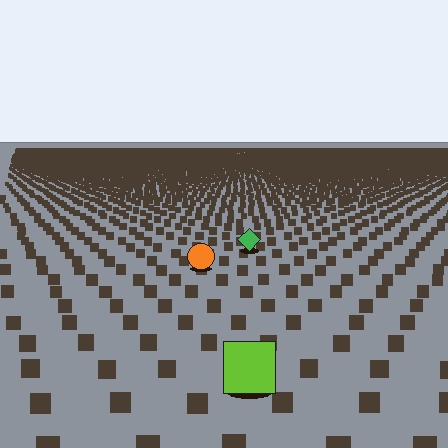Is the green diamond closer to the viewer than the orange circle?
No. The orange circle is closer — you can tell from the texture gradient: the ground texture is coarser near it.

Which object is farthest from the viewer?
The green diamond is farthest from the viewer. It appears smaller and the ground texture around it is denser.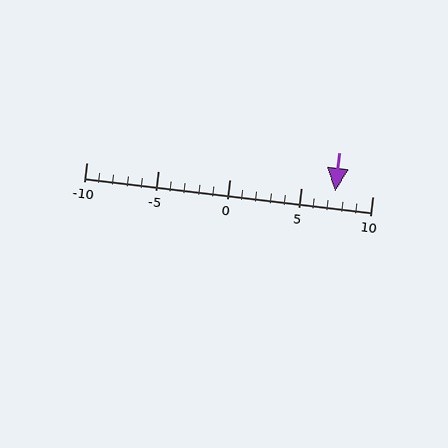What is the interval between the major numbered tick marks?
The major tick marks are spaced 5 units apart.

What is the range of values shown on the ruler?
The ruler shows values from -10 to 10.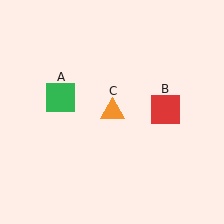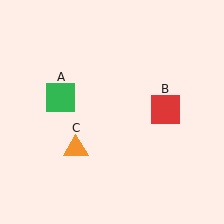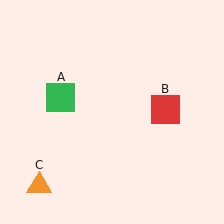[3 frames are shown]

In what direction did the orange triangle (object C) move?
The orange triangle (object C) moved down and to the left.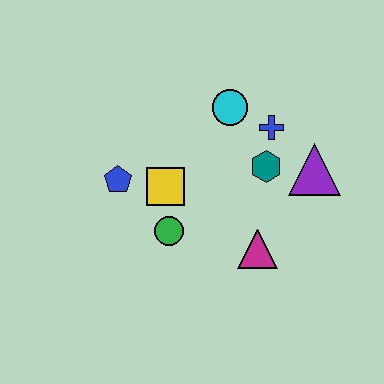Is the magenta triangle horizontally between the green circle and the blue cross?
Yes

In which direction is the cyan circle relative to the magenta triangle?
The cyan circle is above the magenta triangle.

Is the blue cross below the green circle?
No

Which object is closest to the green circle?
The yellow square is closest to the green circle.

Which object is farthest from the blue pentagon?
The purple triangle is farthest from the blue pentagon.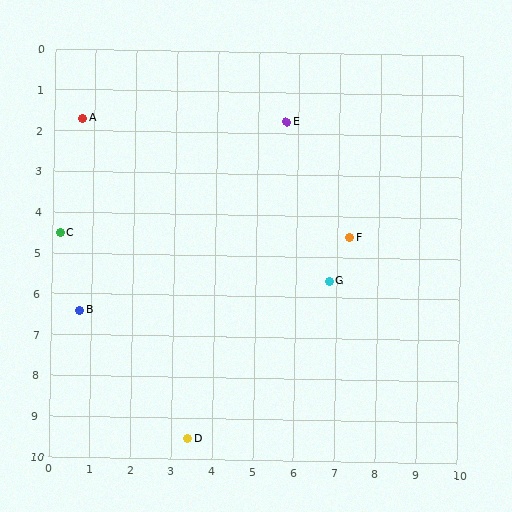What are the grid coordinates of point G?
Point G is at approximately (6.8, 5.6).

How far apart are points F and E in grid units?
Points F and E are about 3.2 grid units apart.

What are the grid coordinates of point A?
Point A is at approximately (0.7, 1.7).